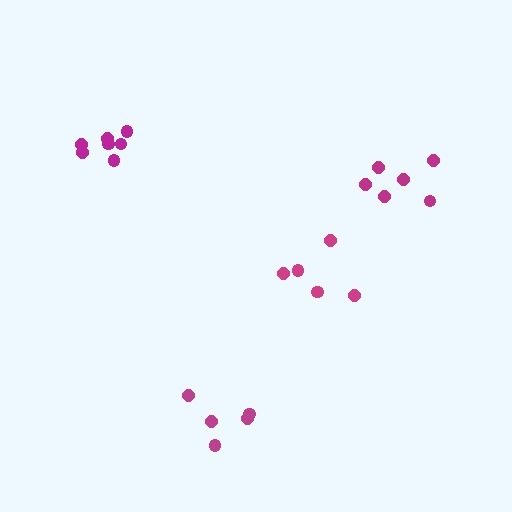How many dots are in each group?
Group 1: 5 dots, Group 2: 5 dots, Group 3: 7 dots, Group 4: 6 dots (23 total).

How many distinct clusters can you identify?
There are 4 distinct clusters.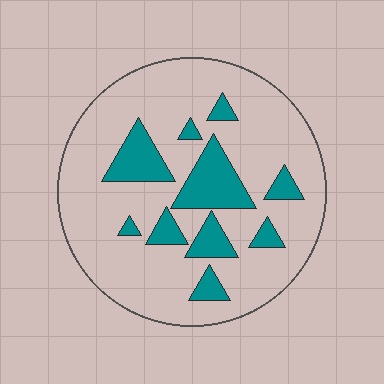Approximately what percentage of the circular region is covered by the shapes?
Approximately 20%.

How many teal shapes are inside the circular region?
10.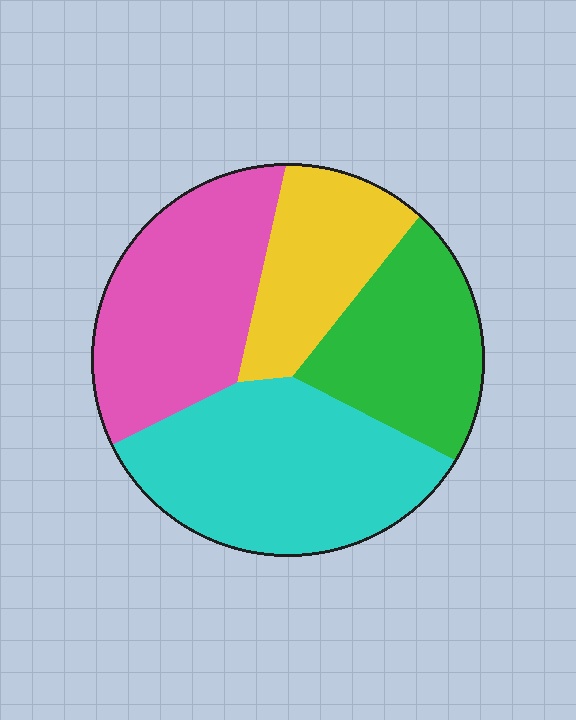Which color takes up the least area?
Yellow, at roughly 20%.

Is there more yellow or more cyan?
Cyan.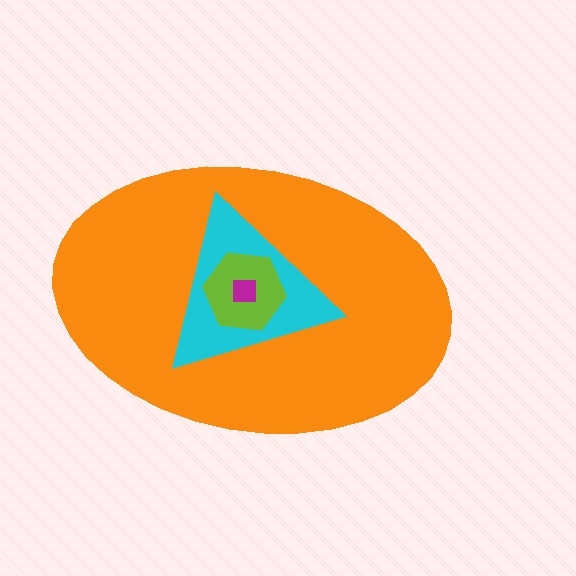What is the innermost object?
The magenta square.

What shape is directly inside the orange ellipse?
The cyan triangle.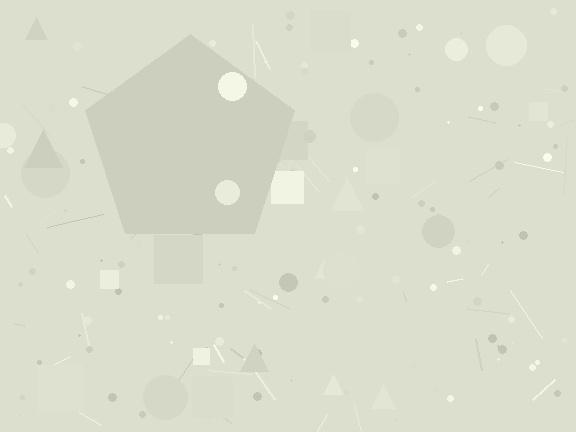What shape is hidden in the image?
A pentagon is hidden in the image.